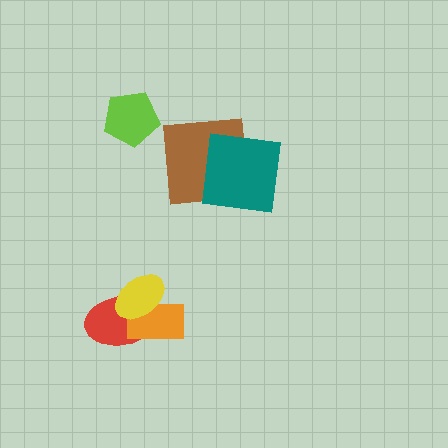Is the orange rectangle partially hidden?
Yes, it is partially covered by another shape.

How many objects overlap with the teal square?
1 object overlaps with the teal square.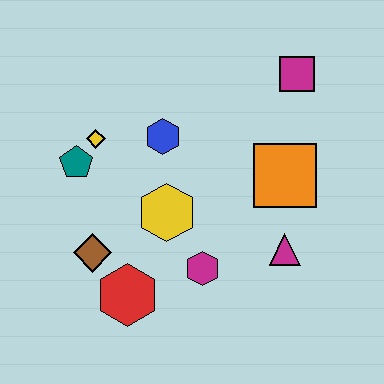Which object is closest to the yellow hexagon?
The magenta hexagon is closest to the yellow hexagon.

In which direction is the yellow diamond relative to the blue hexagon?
The yellow diamond is to the left of the blue hexagon.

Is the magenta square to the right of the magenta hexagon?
Yes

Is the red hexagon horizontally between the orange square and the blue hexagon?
No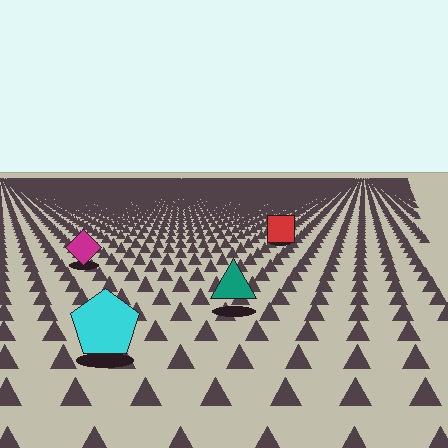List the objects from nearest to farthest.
From nearest to farthest: the cyan pentagon, the teal triangle, the magenta diamond, the red square.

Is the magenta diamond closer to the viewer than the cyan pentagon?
No. The cyan pentagon is closer — you can tell from the texture gradient: the ground texture is coarser near it.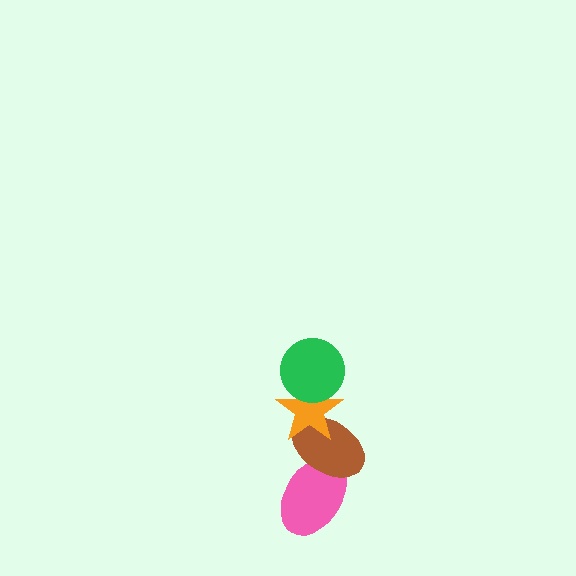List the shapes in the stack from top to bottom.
From top to bottom: the green circle, the orange star, the brown ellipse, the pink ellipse.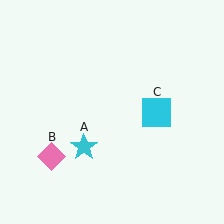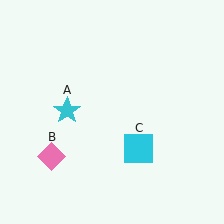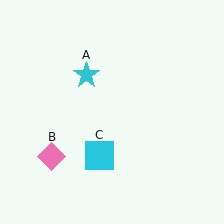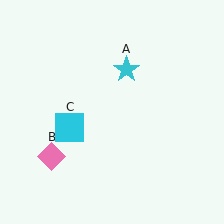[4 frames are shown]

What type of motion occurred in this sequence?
The cyan star (object A), cyan square (object C) rotated clockwise around the center of the scene.